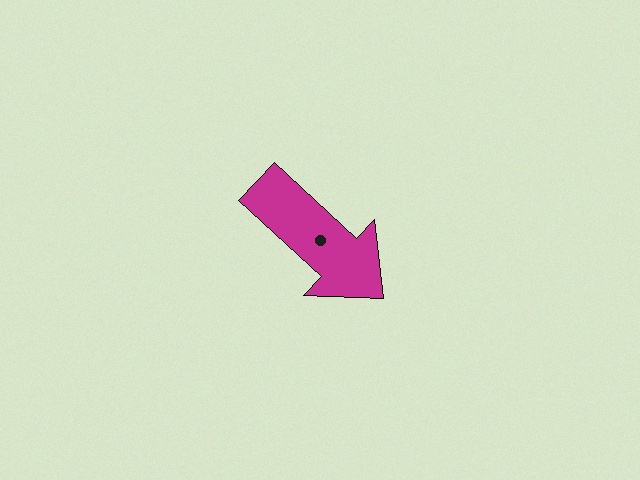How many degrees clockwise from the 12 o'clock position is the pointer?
Approximately 133 degrees.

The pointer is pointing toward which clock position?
Roughly 4 o'clock.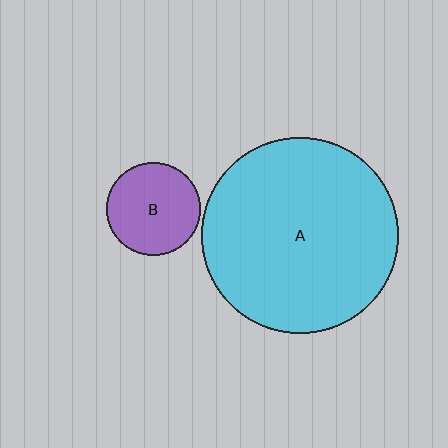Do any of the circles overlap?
No, none of the circles overlap.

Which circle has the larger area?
Circle A (cyan).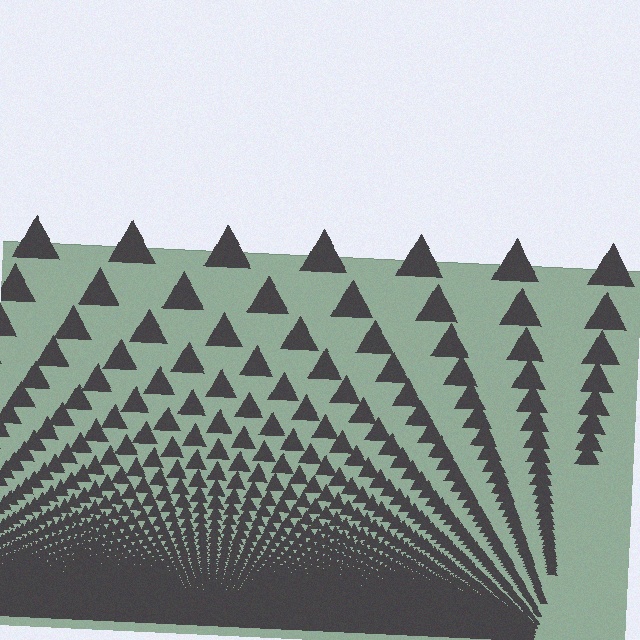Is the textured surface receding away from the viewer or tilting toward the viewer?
The surface appears to tilt toward the viewer. Texture elements get larger and sparser toward the top.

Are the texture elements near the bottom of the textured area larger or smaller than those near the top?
Smaller. The gradient is inverted — elements near the bottom are smaller and denser.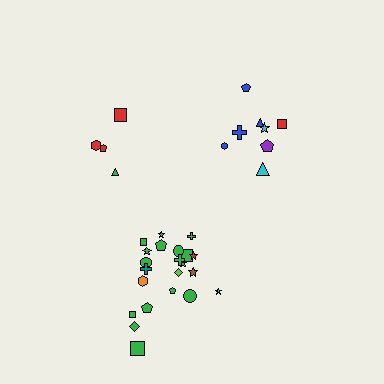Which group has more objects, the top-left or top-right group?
The top-right group.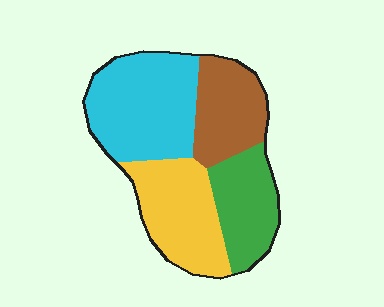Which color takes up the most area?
Cyan, at roughly 35%.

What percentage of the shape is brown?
Brown covers roughly 20% of the shape.